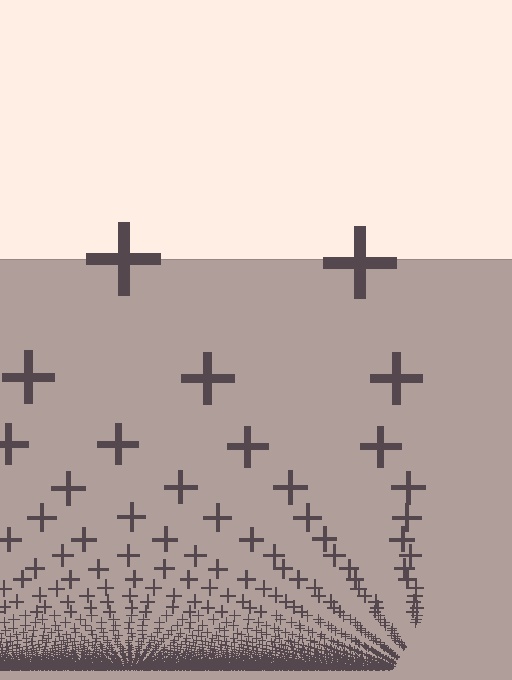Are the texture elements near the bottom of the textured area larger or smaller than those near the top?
Smaller. The gradient is inverted — elements near the bottom are smaller and denser.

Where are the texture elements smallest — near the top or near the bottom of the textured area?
Near the bottom.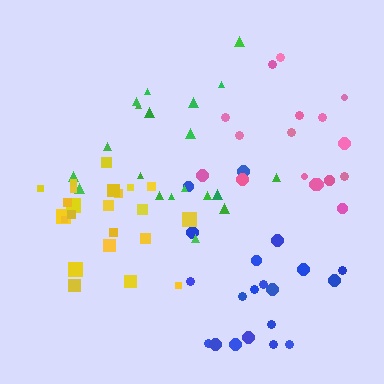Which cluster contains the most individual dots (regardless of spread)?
Yellow (23).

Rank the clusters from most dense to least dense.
yellow, green, pink, blue.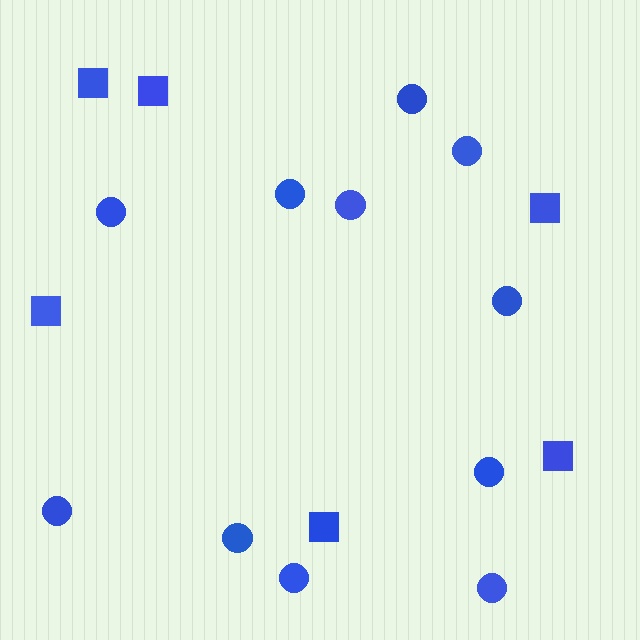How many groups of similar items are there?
There are 2 groups: one group of squares (6) and one group of circles (11).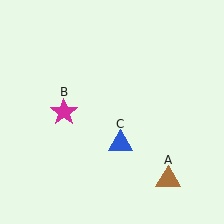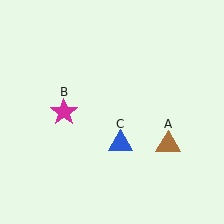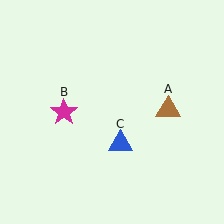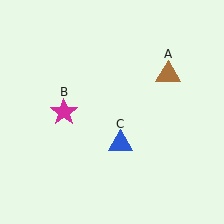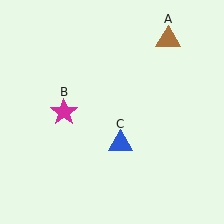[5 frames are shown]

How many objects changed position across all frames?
1 object changed position: brown triangle (object A).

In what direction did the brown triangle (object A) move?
The brown triangle (object A) moved up.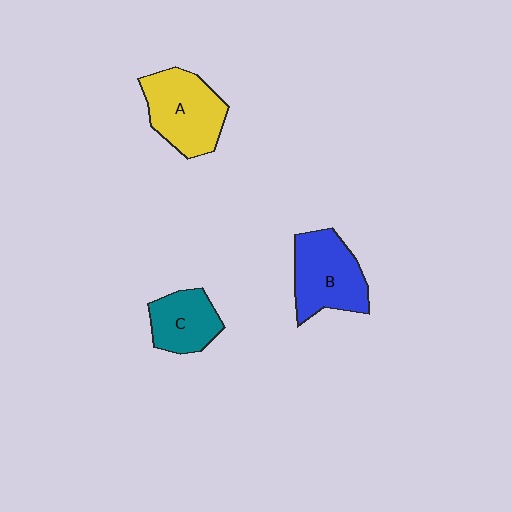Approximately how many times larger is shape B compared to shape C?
Approximately 1.4 times.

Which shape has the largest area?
Shape A (yellow).